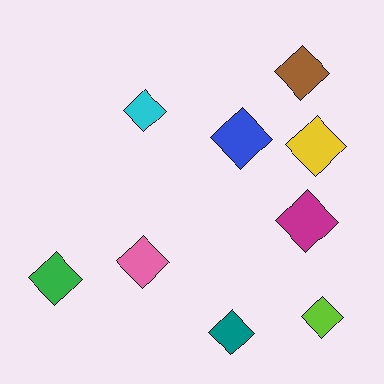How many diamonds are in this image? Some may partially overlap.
There are 9 diamonds.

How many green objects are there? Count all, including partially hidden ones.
There is 1 green object.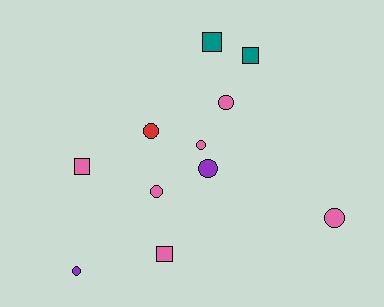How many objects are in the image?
There are 11 objects.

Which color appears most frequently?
Pink, with 6 objects.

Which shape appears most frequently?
Circle, with 7 objects.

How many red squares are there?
There are no red squares.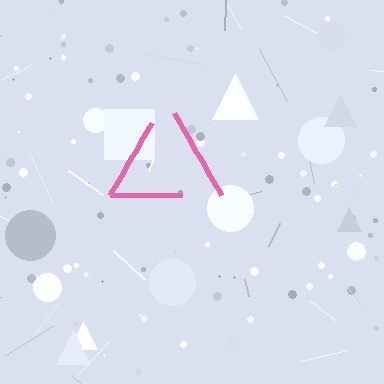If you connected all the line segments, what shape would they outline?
They would outline a triangle.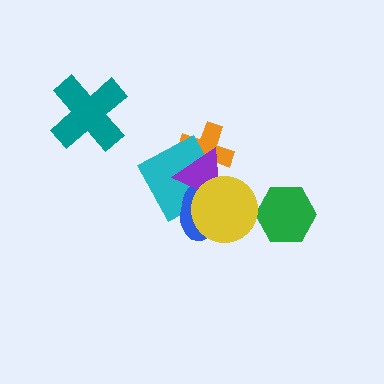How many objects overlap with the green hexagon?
0 objects overlap with the green hexagon.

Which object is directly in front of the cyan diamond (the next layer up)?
The blue ellipse is directly in front of the cyan diamond.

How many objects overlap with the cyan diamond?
4 objects overlap with the cyan diamond.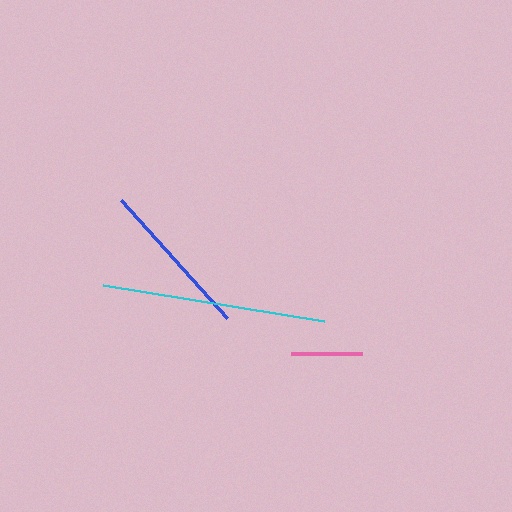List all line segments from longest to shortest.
From longest to shortest: cyan, blue, pink.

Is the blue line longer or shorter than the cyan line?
The cyan line is longer than the blue line.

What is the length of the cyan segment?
The cyan segment is approximately 224 pixels long.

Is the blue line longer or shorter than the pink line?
The blue line is longer than the pink line.